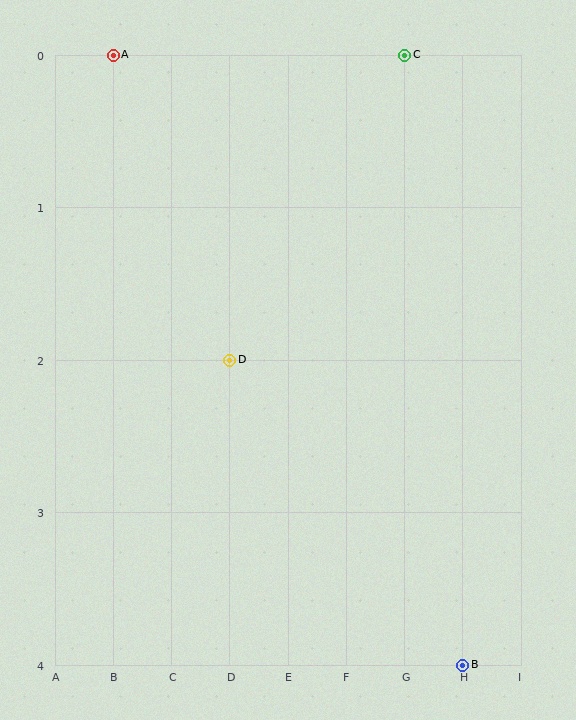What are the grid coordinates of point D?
Point D is at grid coordinates (D, 2).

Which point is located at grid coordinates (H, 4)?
Point B is at (H, 4).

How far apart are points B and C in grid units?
Points B and C are 1 column and 4 rows apart (about 4.1 grid units diagonally).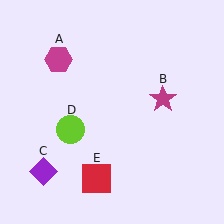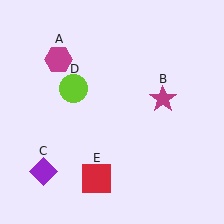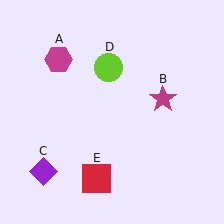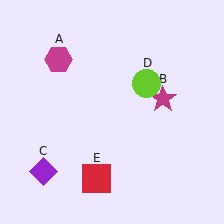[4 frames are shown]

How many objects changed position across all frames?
1 object changed position: lime circle (object D).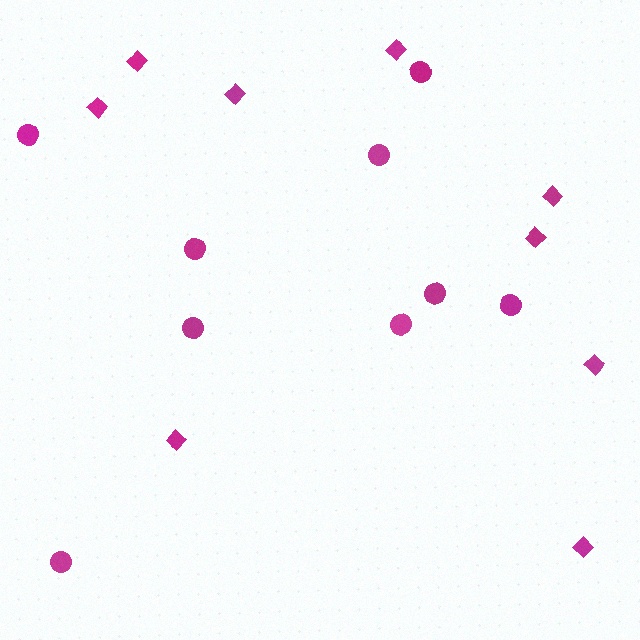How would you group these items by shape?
There are 2 groups: one group of diamonds (9) and one group of circles (9).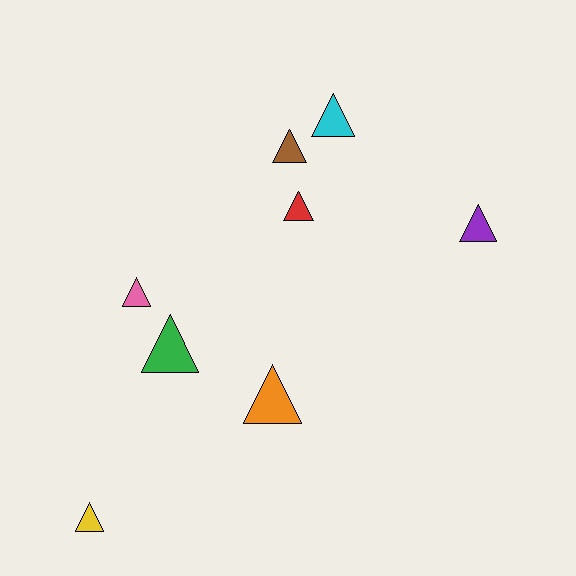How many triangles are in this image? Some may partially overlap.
There are 8 triangles.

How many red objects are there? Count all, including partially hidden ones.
There is 1 red object.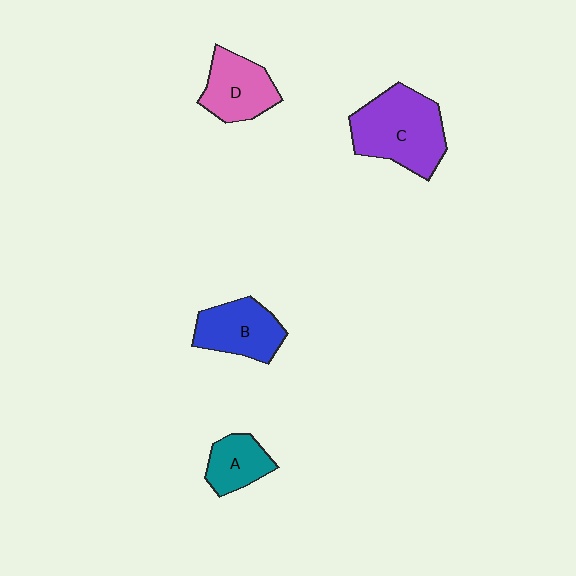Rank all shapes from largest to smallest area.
From largest to smallest: C (purple), B (blue), D (pink), A (teal).